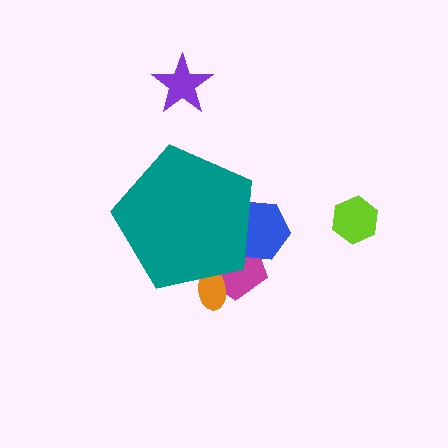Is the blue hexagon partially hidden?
Yes, the blue hexagon is partially hidden behind the teal pentagon.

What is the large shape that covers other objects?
A teal pentagon.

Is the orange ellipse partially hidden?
Yes, the orange ellipse is partially hidden behind the teal pentagon.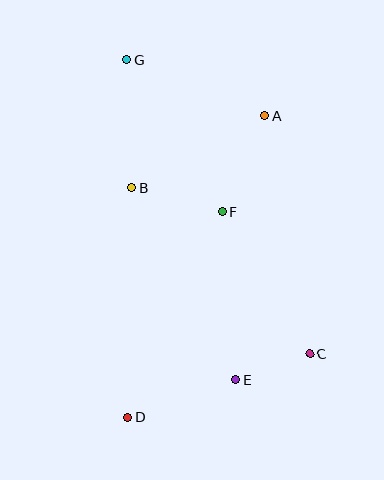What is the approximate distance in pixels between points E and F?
The distance between E and F is approximately 169 pixels.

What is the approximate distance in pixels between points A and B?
The distance between A and B is approximately 152 pixels.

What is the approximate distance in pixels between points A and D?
The distance between A and D is approximately 332 pixels.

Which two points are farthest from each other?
Points D and G are farthest from each other.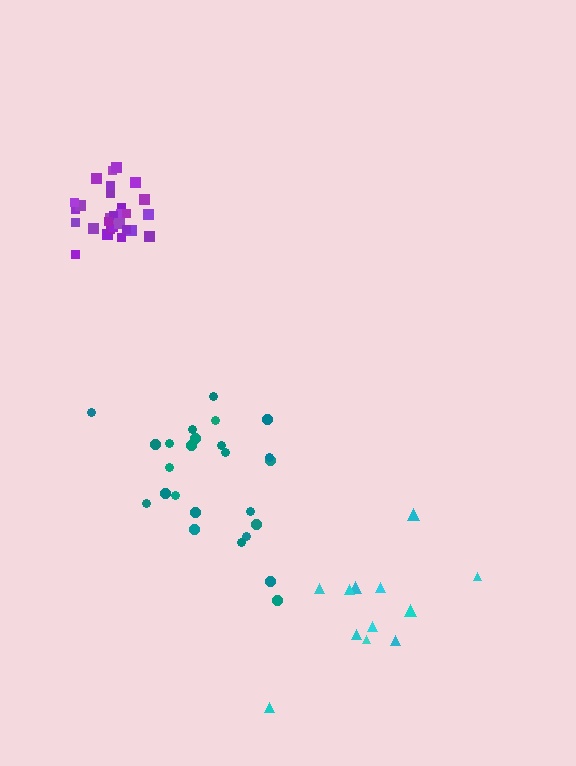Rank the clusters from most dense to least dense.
purple, teal, cyan.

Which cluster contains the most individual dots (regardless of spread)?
Purple (29).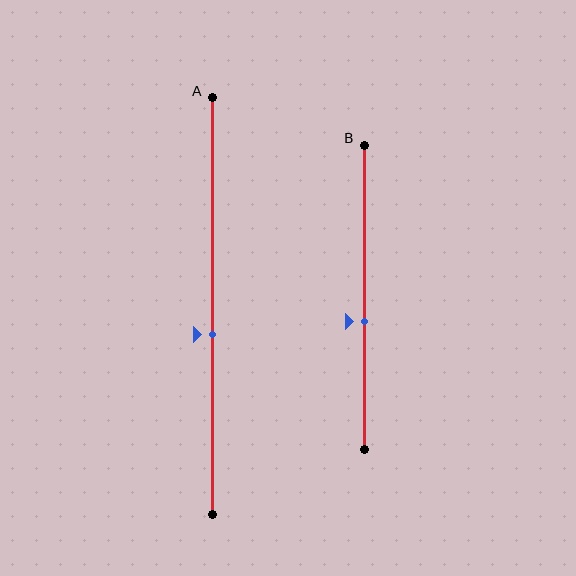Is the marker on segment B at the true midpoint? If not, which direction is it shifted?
No, the marker on segment B is shifted downward by about 8% of the segment length.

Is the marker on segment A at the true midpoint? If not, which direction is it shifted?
No, the marker on segment A is shifted downward by about 7% of the segment length.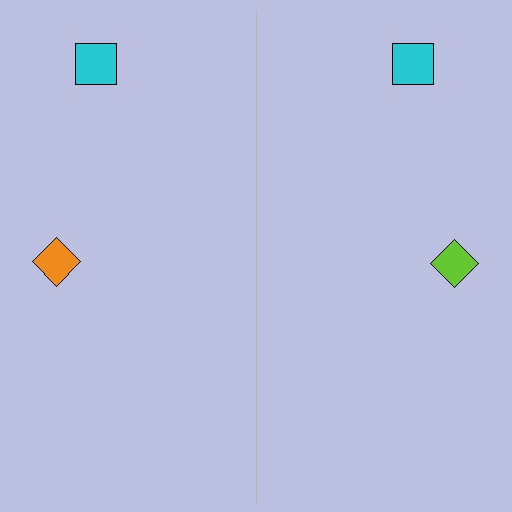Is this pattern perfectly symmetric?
No, the pattern is not perfectly symmetric. The lime diamond on the right side breaks the symmetry — its mirror counterpart is orange.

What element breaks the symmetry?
The lime diamond on the right side breaks the symmetry — its mirror counterpart is orange.